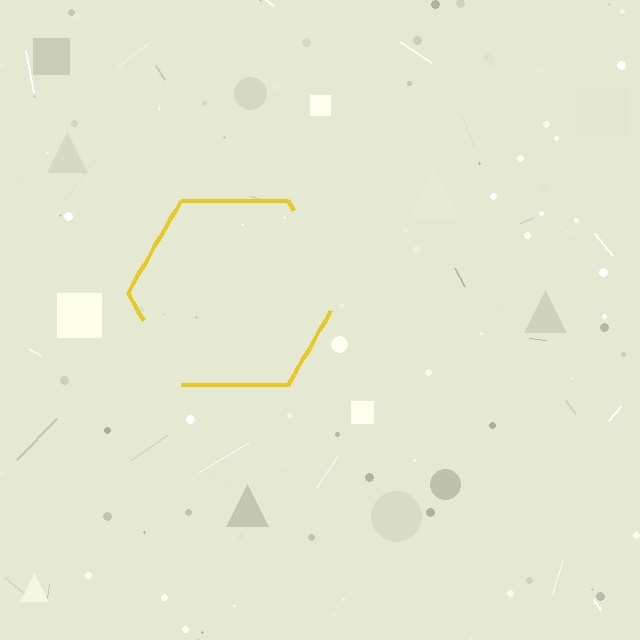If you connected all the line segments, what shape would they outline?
They would outline a hexagon.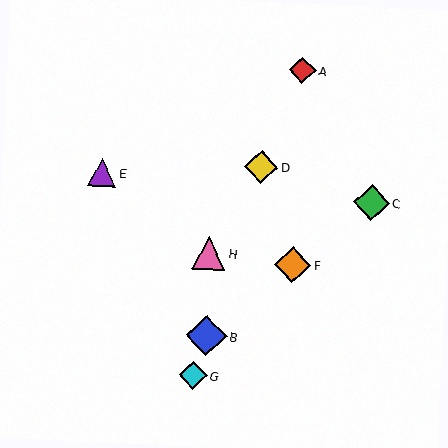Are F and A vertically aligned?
Yes, both are at x≈293.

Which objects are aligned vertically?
Objects A, F are aligned vertically.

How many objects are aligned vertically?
2 objects (A, F) are aligned vertically.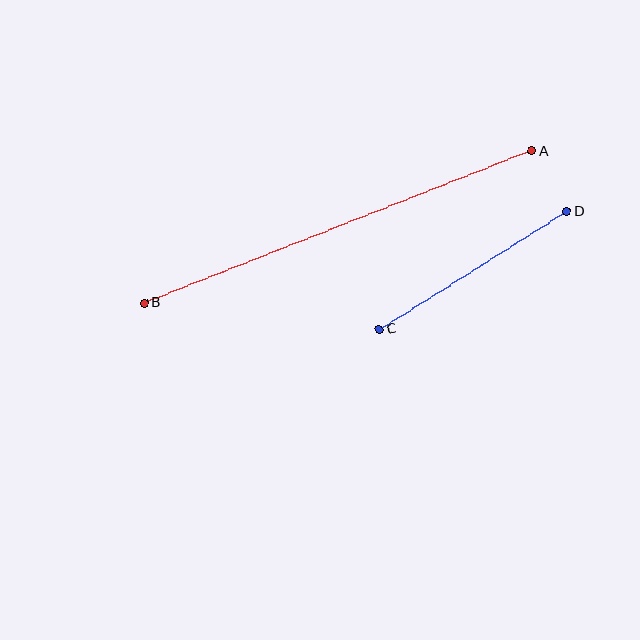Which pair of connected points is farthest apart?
Points A and B are farthest apart.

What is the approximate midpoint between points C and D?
The midpoint is at approximately (473, 270) pixels.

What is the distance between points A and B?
The distance is approximately 417 pixels.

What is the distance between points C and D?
The distance is approximately 222 pixels.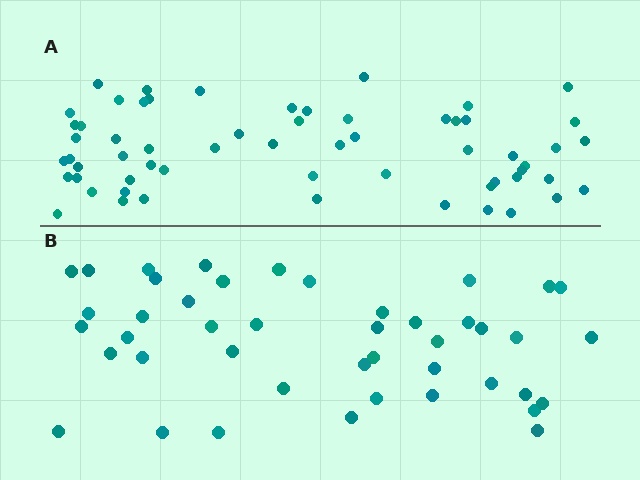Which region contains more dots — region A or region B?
Region A (the top region) has more dots.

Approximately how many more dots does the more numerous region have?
Region A has approximately 15 more dots than region B.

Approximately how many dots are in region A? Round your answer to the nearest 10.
About 60 dots.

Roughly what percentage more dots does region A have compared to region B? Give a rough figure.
About 35% more.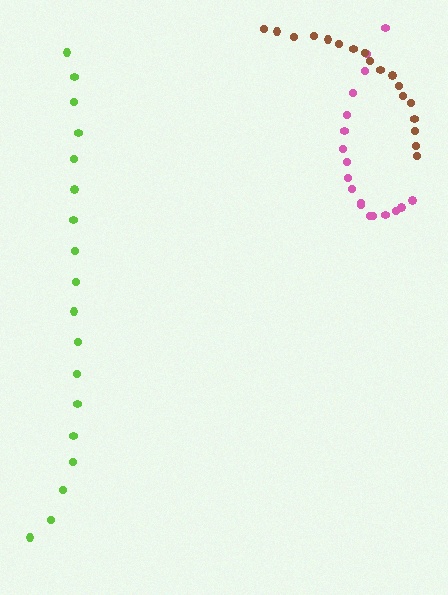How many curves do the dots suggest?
There are 3 distinct paths.